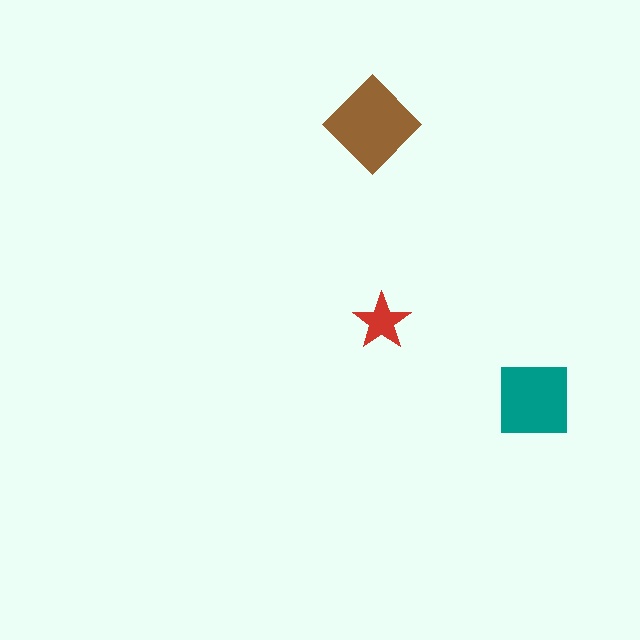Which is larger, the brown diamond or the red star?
The brown diamond.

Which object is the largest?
The brown diamond.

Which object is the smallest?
The red star.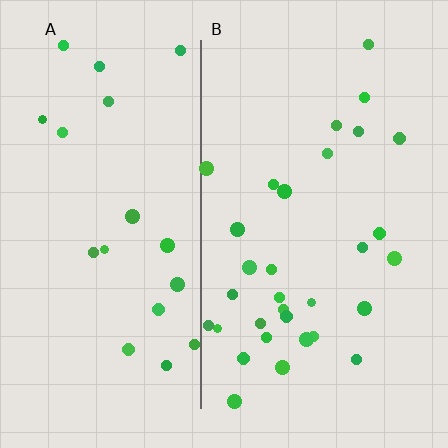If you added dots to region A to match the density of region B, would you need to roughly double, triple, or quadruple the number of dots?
Approximately double.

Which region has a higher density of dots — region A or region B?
B (the right).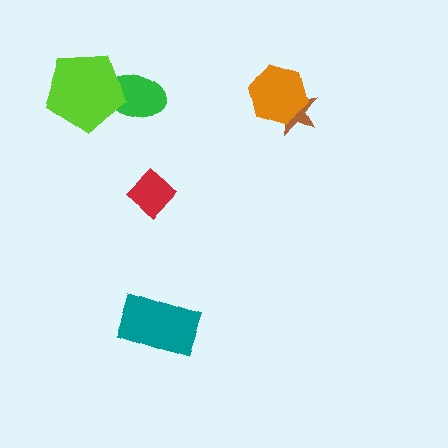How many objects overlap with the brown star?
1 object overlaps with the brown star.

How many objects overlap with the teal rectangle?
0 objects overlap with the teal rectangle.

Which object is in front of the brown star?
The orange hexagon is in front of the brown star.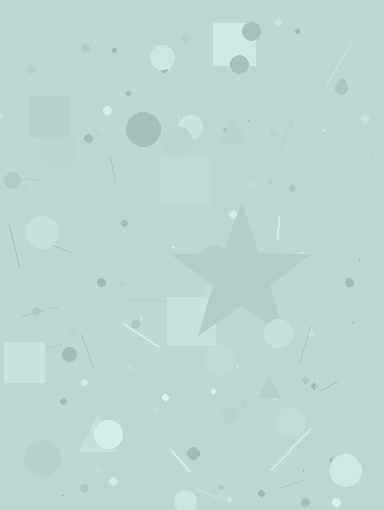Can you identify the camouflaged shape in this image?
The camouflaged shape is a star.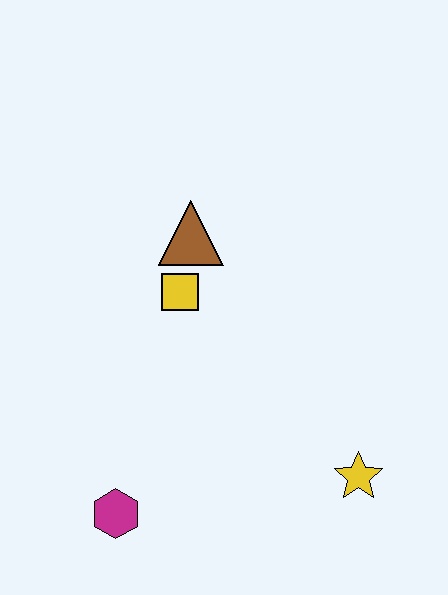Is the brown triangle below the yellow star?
No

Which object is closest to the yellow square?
The brown triangle is closest to the yellow square.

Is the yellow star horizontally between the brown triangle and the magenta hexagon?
No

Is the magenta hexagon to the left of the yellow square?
Yes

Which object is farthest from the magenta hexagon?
The brown triangle is farthest from the magenta hexagon.